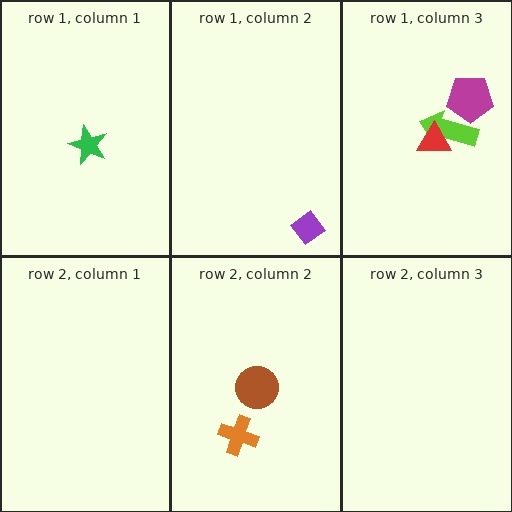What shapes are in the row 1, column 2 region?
The purple diamond.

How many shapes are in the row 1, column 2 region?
1.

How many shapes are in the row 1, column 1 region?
1.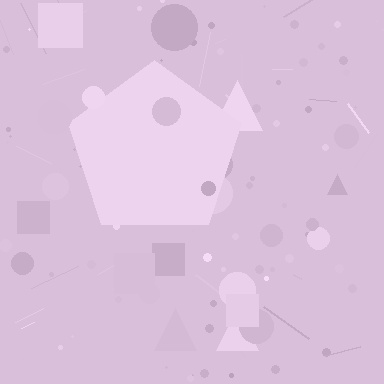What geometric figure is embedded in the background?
A pentagon is embedded in the background.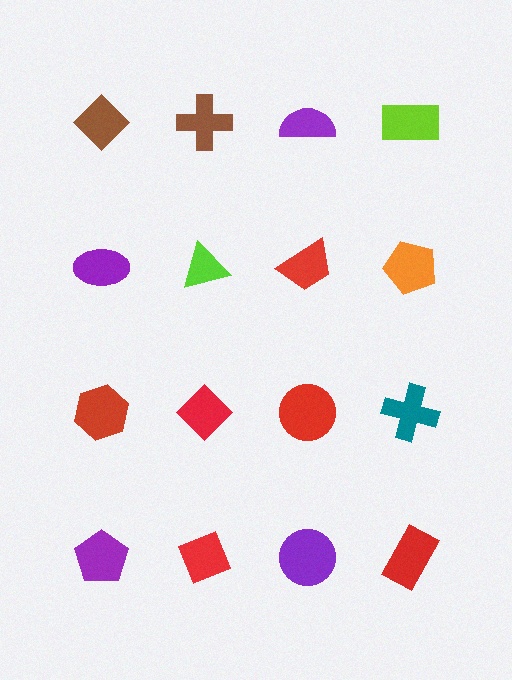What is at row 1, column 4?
A lime rectangle.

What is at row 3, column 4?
A teal cross.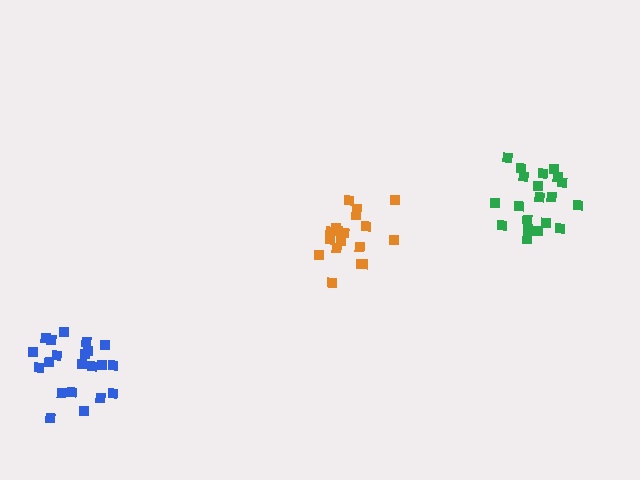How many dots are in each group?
Group 1: 19 dots, Group 2: 21 dots, Group 3: 20 dots (60 total).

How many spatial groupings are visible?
There are 3 spatial groupings.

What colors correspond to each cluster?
The clusters are colored: orange, blue, green.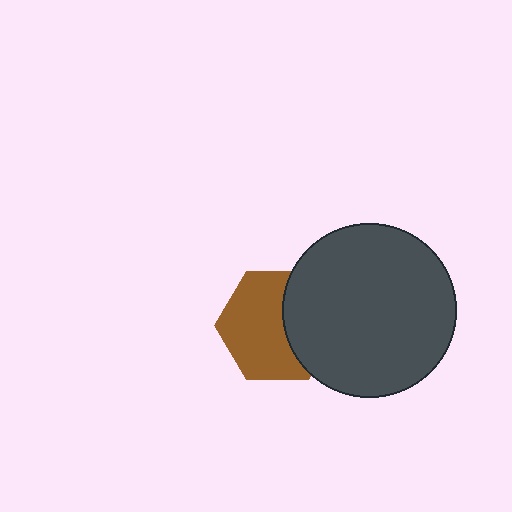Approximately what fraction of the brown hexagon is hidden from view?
Roughly 37% of the brown hexagon is hidden behind the dark gray circle.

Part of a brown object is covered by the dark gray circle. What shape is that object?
It is a hexagon.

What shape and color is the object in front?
The object in front is a dark gray circle.